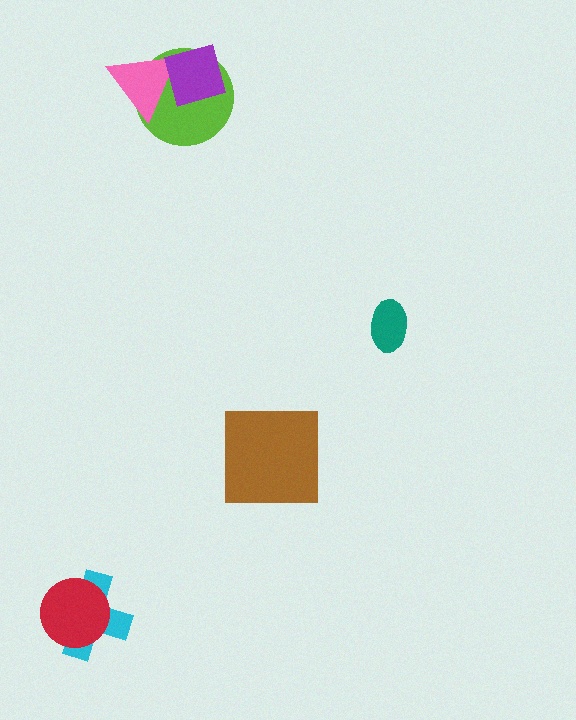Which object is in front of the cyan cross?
The red circle is in front of the cyan cross.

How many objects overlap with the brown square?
0 objects overlap with the brown square.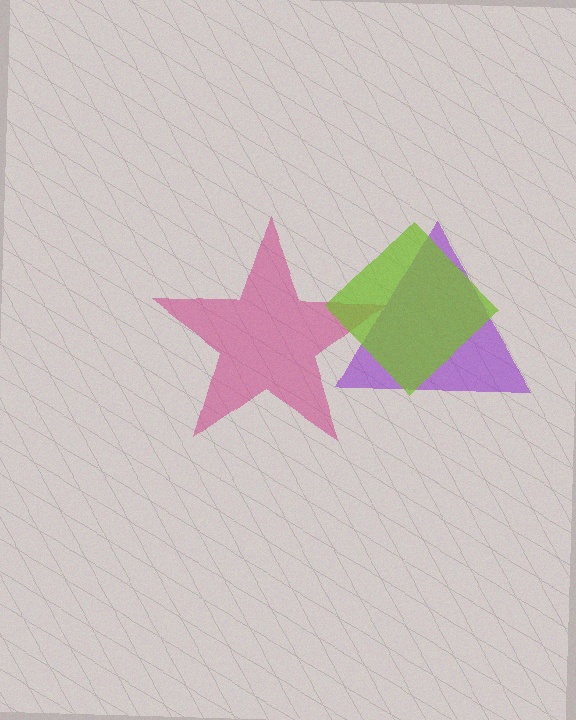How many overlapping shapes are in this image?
There are 3 overlapping shapes in the image.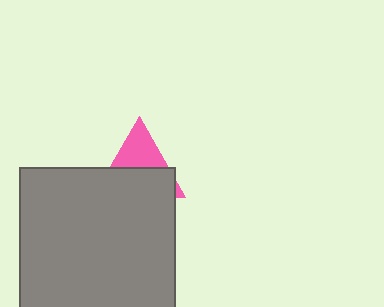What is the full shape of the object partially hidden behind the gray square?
The partially hidden object is a pink triangle.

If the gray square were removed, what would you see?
You would see the complete pink triangle.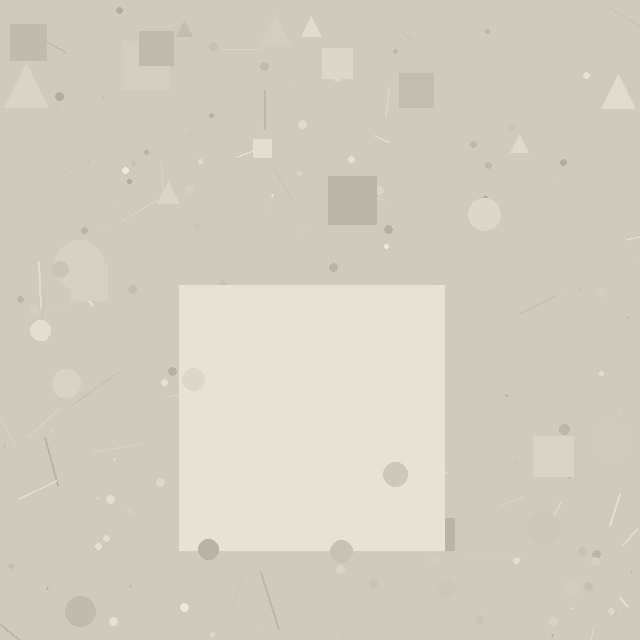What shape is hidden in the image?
A square is hidden in the image.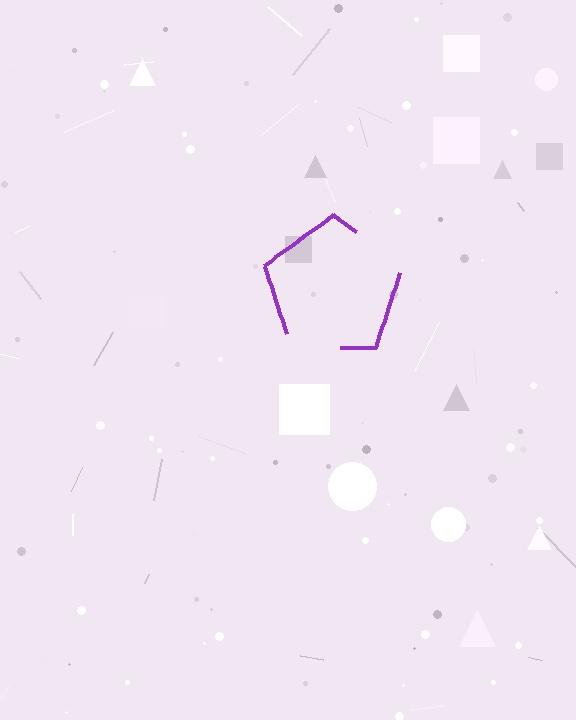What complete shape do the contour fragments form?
The contour fragments form a pentagon.